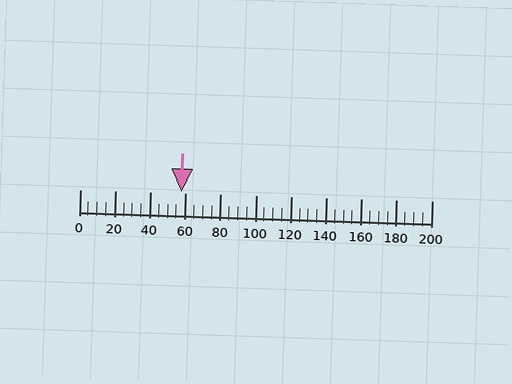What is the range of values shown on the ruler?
The ruler shows values from 0 to 200.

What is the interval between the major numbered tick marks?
The major tick marks are spaced 20 units apart.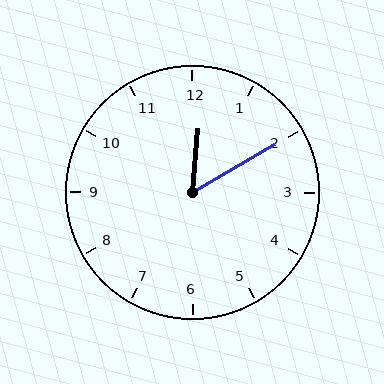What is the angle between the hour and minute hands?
Approximately 55 degrees.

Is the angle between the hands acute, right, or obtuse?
It is acute.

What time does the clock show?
12:10.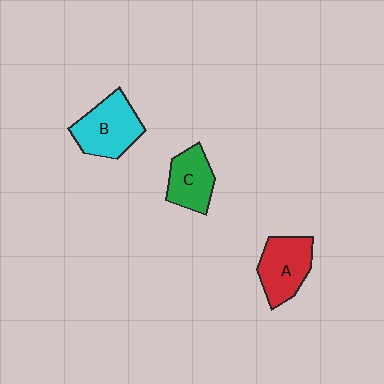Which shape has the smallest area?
Shape C (green).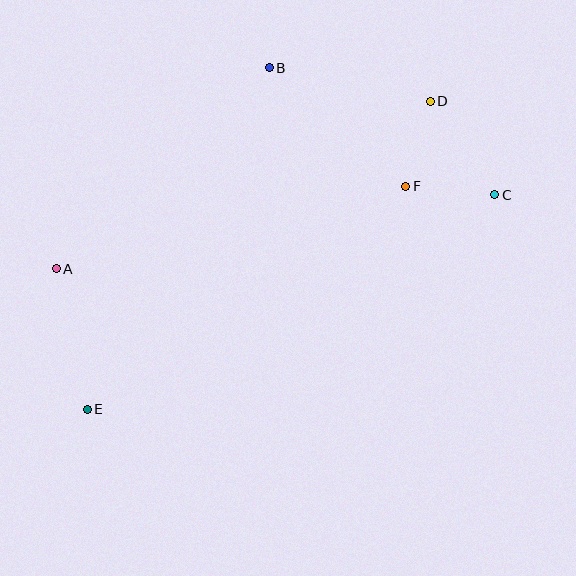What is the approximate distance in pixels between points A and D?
The distance between A and D is approximately 410 pixels.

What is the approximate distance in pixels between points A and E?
The distance between A and E is approximately 144 pixels.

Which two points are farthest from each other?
Points D and E are farthest from each other.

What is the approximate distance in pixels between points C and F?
The distance between C and F is approximately 89 pixels.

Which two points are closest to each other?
Points D and F are closest to each other.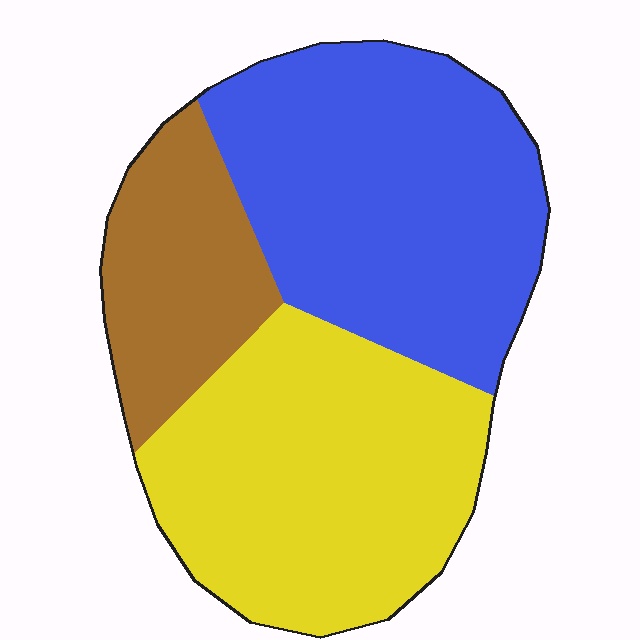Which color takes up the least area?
Brown, at roughly 20%.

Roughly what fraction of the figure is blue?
Blue covers 42% of the figure.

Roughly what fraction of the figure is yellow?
Yellow covers around 40% of the figure.